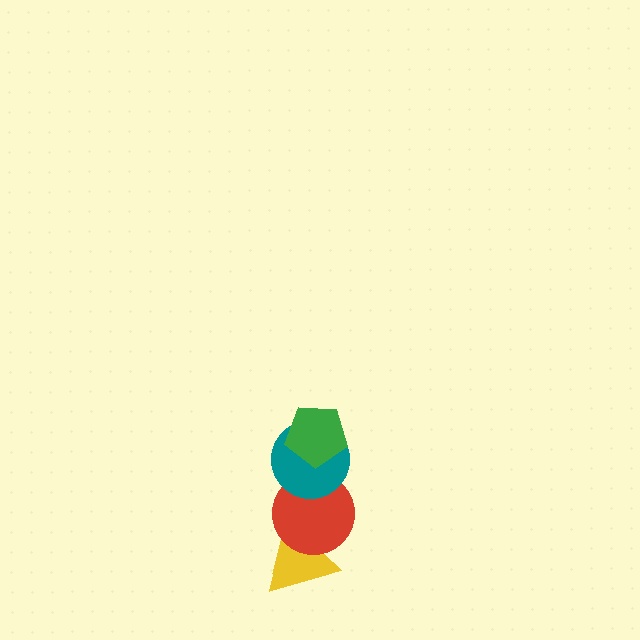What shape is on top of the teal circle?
The green pentagon is on top of the teal circle.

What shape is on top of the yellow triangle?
The red circle is on top of the yellow triangle.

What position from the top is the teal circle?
The teal circle is 2nd from the top.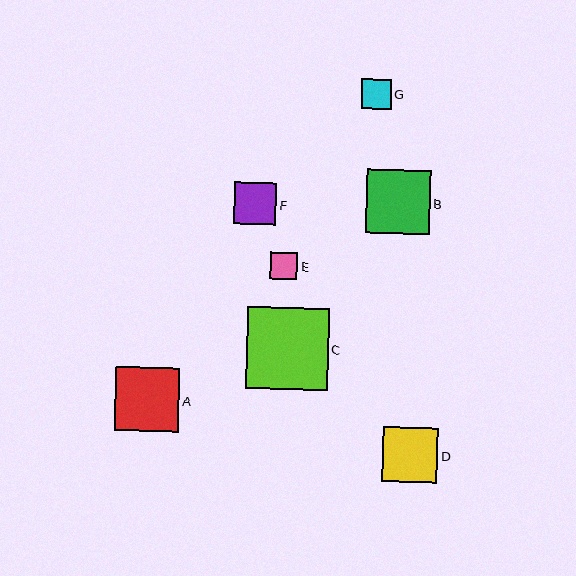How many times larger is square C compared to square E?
Square C is approximately 3.0 times the size of square E.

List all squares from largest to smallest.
From largest to smallest: C, A, B, D, F, G, E.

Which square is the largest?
Square C is the largest with a size of approximately 82 pixels.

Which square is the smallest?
Square E is the smallest with a size of approximately 27 pixels.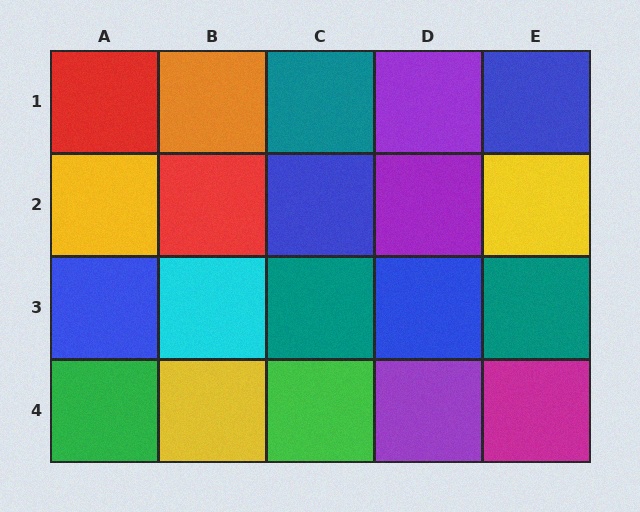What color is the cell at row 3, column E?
Teal.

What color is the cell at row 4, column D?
Purple.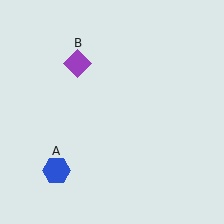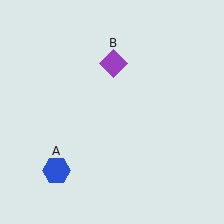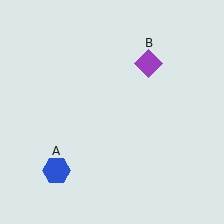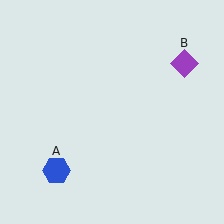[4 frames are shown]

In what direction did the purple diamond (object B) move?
The purple diamond (object B) moved right.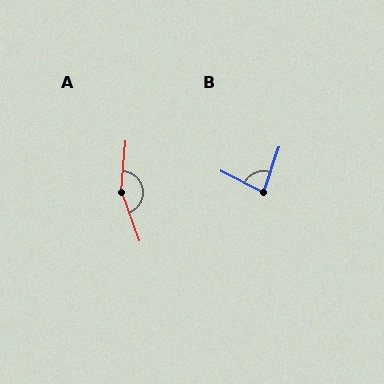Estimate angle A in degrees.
Approximately 155 degrees.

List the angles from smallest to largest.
B (83°), A (155°).